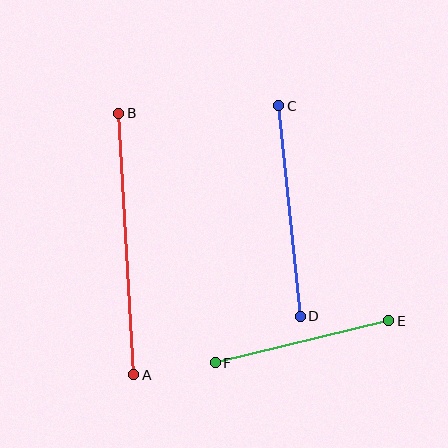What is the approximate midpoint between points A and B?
The midpoint is at approximately (126, 244) pixels.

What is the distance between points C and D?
The distance is approximately 212 pixels.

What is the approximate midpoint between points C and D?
The midpoint is at approximately (290, 211) pixels.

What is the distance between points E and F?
The distance is approximately 179 pixels.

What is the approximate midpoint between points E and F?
The midpoint is at approximately (302, 342) pixels.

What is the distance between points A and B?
The distance is approximately 262 pixels.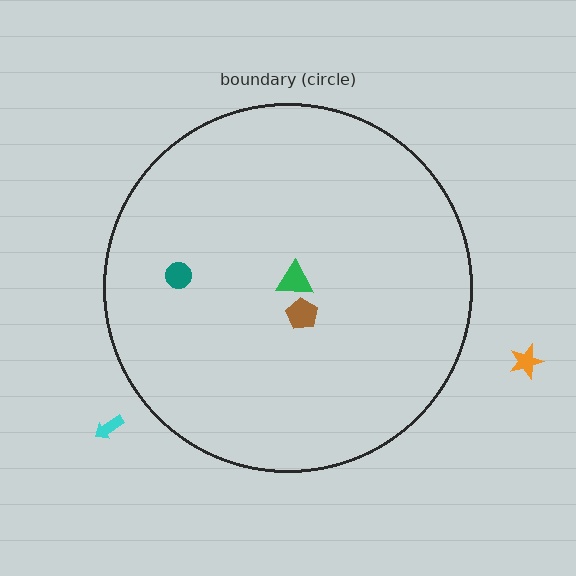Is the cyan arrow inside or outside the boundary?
Outside.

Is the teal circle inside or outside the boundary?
Inside.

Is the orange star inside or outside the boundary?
Outside.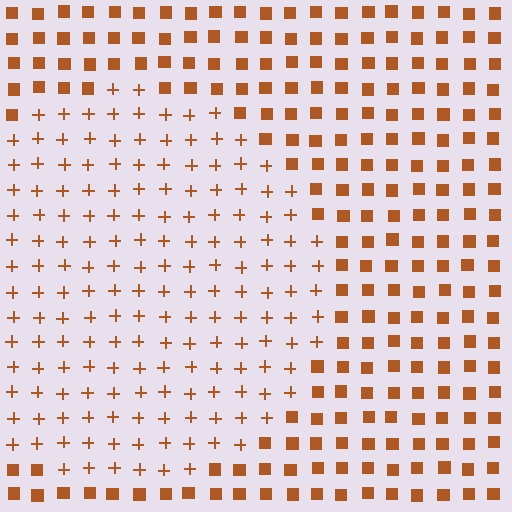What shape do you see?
I see a circle.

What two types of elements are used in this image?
The image uses plus signs inside the circle region and squares outside it.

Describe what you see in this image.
The image is filled with small brown elements arranged in a uniform grid. A circle-shaped region contains plus signs, while the surrounding area contains squares. The boundary is defined purely by the change in element shape.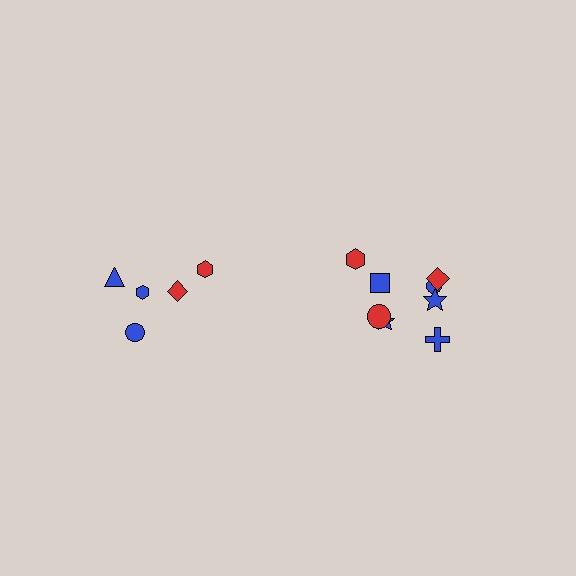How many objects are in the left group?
There are 5 objects.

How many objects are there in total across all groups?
There are 13 objects.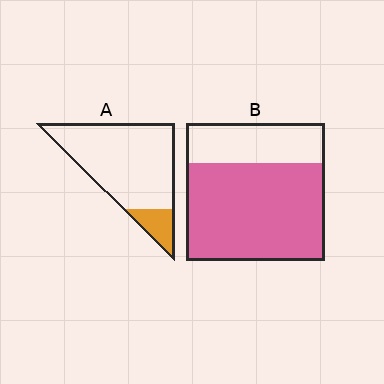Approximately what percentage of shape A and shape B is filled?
A is approximately 15% and B is approximately 70%.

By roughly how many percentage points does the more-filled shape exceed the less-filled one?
By roughly 55 percentage points (B over A).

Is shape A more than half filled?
No.